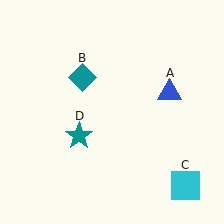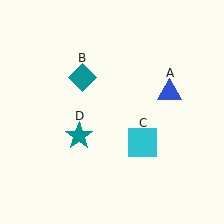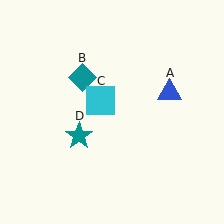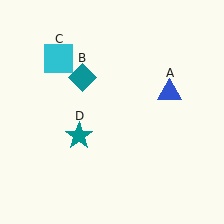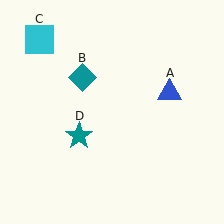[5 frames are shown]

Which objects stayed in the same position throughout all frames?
Blue triangle (object A) and teal diamond (object B) and teal star (object D) remained stationary.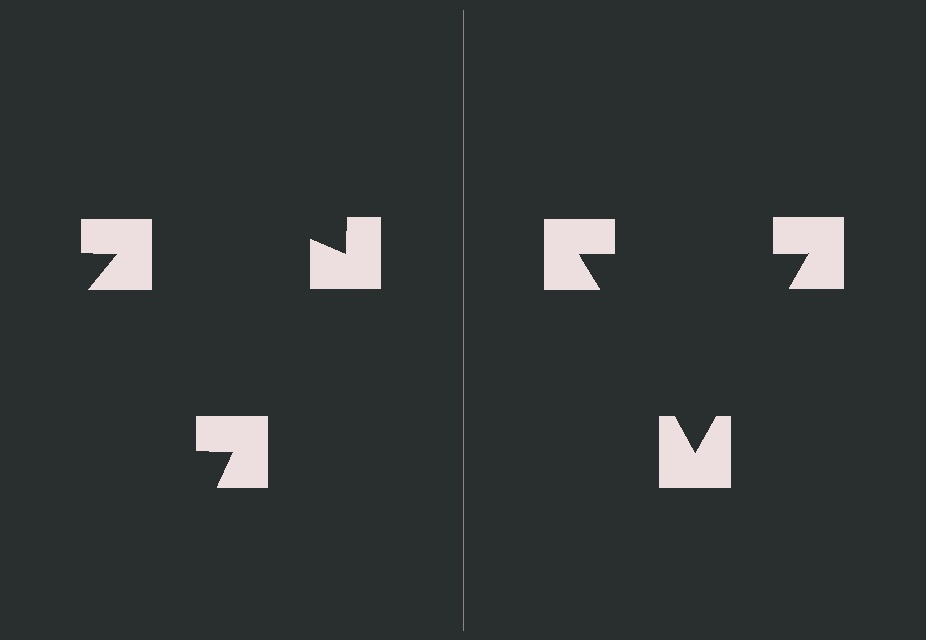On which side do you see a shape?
An illusory triangle appears on the right side. On the left side the wedge cuts are rotated, so no coherent shape forms.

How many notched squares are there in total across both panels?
6 — 3 on each side.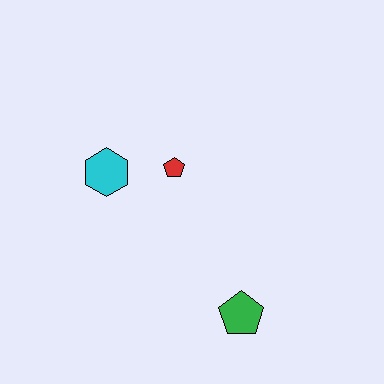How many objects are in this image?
There are 3 objects.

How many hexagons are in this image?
There is 1 hexagon.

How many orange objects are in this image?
There are no orange objects.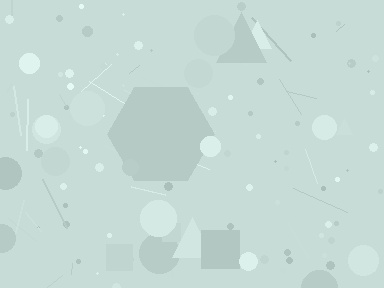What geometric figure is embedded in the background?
A hexagon is embedded in the background.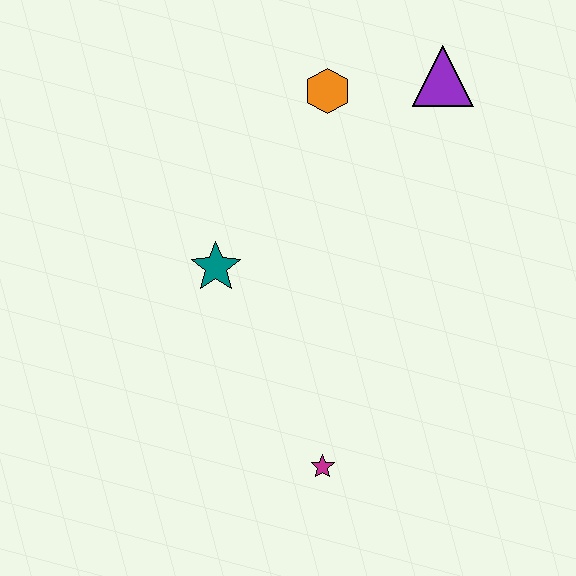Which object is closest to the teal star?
The orange hexagon is closest to the teal star.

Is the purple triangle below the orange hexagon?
No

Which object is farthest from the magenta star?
The purple triangle is farthest from the magenta star.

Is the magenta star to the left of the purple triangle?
Yes